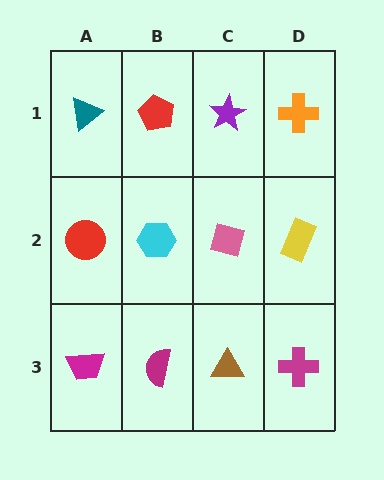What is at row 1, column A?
A teal triangle.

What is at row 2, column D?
A yellow rectangle.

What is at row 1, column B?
A red pentagon.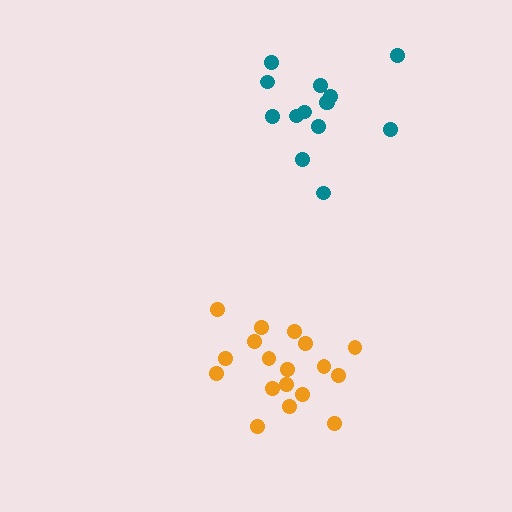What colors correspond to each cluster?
The clusters are colored: orange, teal.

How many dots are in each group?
Group 1: 18 dots, Group 2: 14 dots (32 total).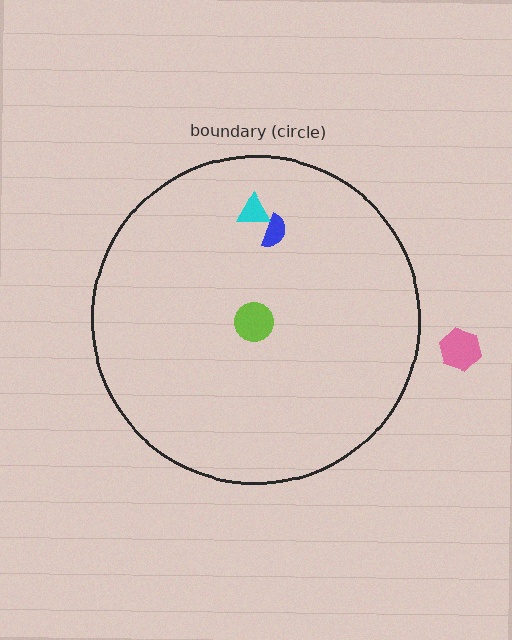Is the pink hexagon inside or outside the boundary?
Outside.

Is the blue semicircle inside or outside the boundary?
Inside.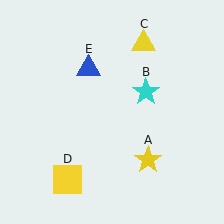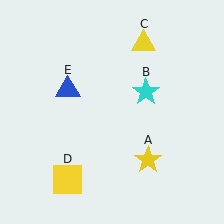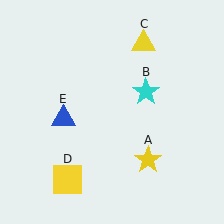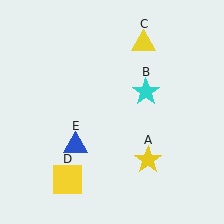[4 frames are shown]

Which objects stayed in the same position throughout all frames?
Yellow star (object A) and cyan star (object B) and yellow triangle (object C) and yellow square (object D) remained stationary.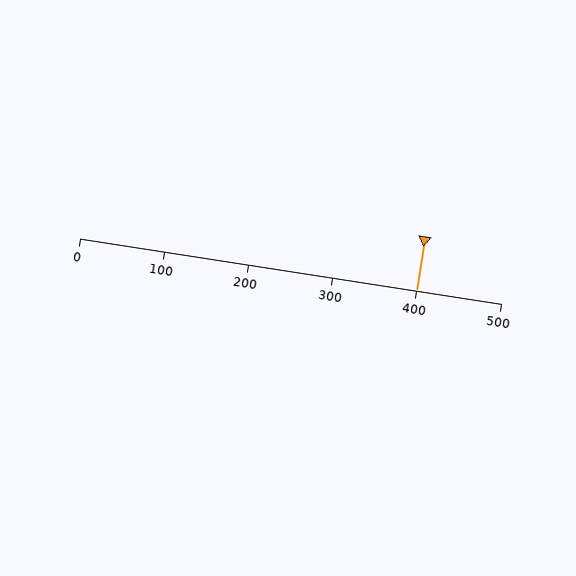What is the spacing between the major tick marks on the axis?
The major ticks are spaced 100 apart.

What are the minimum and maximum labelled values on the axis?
The axis runs from 0 to 500.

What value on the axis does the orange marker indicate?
The marker indicates approximately 400.